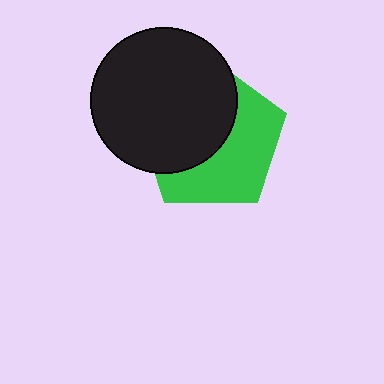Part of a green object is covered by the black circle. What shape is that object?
It is a pentagon.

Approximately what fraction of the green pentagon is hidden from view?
Roughly 51% of the green pentagon is hidden behind the black circle.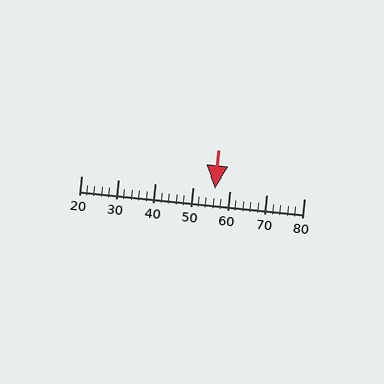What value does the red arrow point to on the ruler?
The red arrow points to approximately 56.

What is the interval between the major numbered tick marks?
The major tick marks are spaced 10 units apart.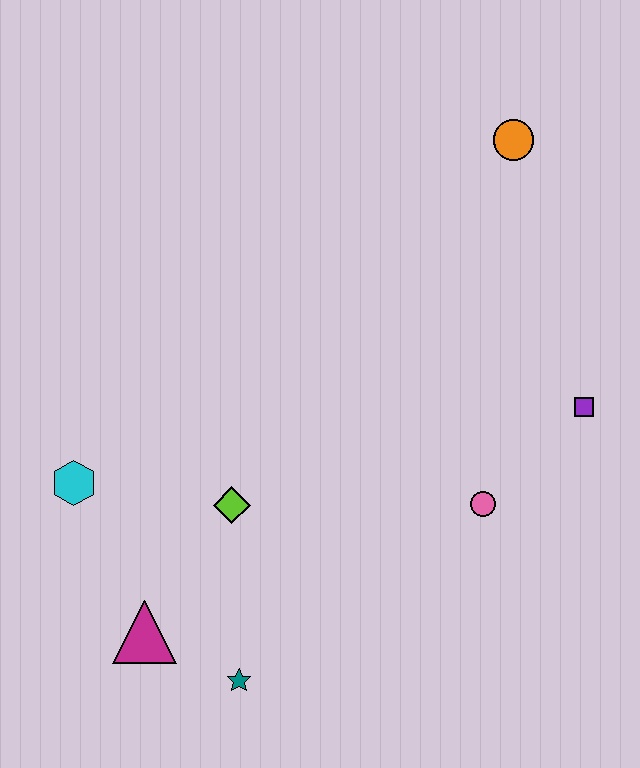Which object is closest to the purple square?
The pink circle is closest to the purple square.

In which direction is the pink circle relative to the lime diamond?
The pink circle is to the right of the lime diamond.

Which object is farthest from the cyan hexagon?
The orange circle is farthest from the cyan hexagon.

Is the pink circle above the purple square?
No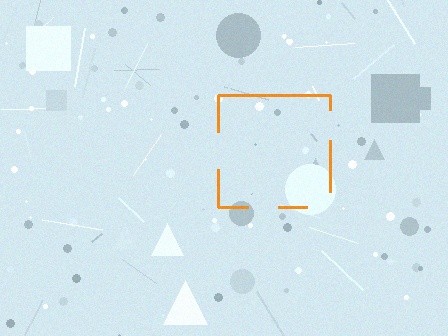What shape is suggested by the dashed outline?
The dashed outline suggests a square.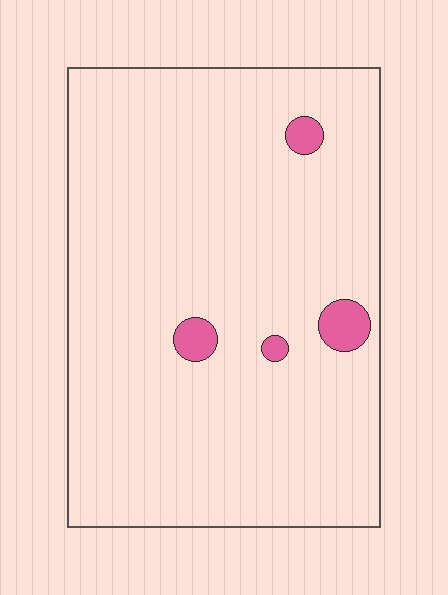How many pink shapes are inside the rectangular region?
4.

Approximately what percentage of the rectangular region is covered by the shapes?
Approximately 5%.